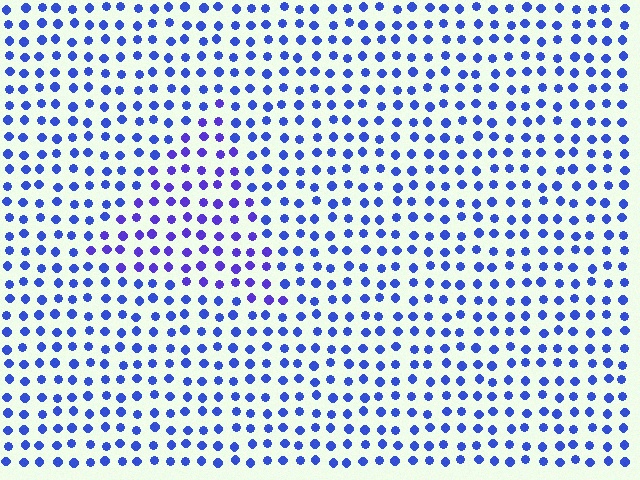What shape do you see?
I see a triangle.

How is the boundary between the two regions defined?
The boundary is defined purely by a slight shift in hue (about 25 degrees). Spacing, size, and orientation are identical on both sides.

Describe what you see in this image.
The image is filled with small blue elements in a uniform arrangement. A triangle-shaped region is visible where the elements are tinted to a slightly different hue, forming a subtle color boundary.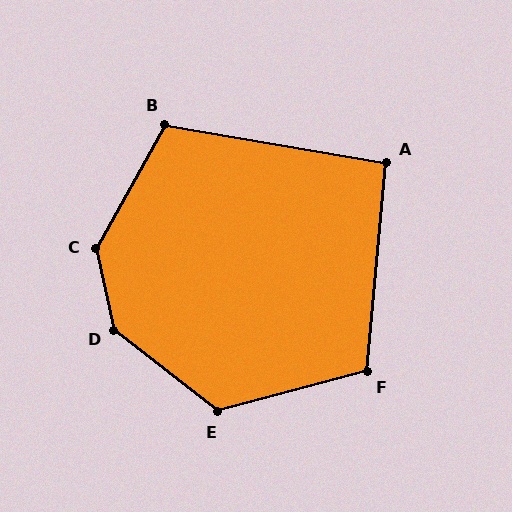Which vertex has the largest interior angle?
D, at approximately 141 degrees.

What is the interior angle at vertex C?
Approximately 139 degrees (obtuse).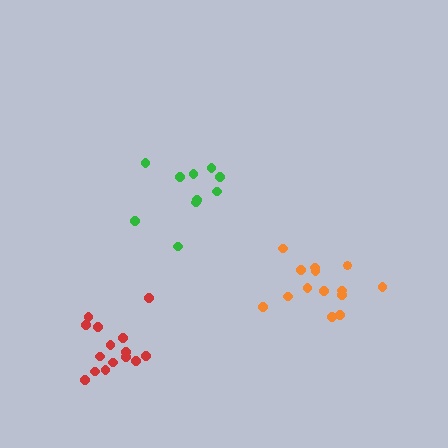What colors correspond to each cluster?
The clusters are colored: orange, red, green.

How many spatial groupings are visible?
There are 3 spatial groupings.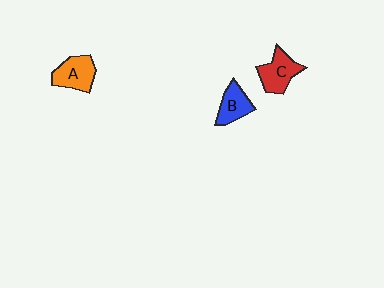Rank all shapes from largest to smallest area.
From largest to smallest: C (red), A (orange), B (blue).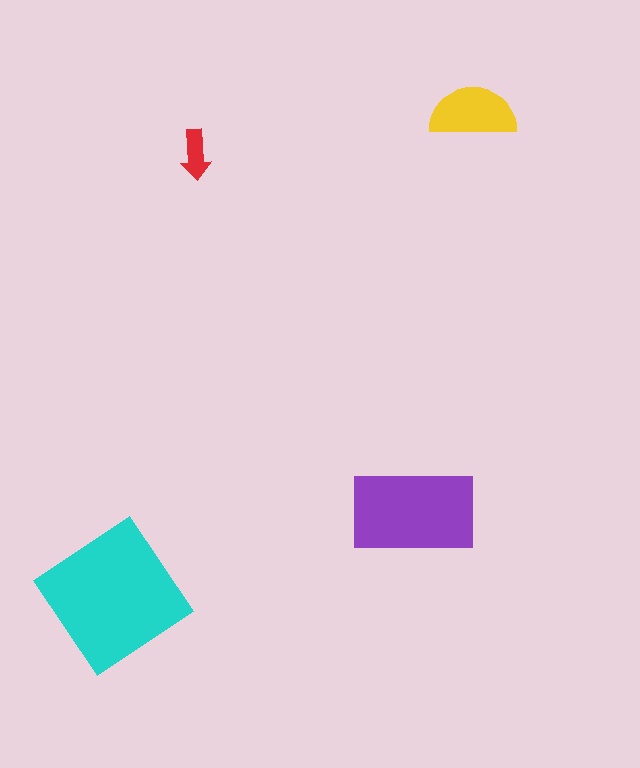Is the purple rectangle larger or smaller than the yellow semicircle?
Larger.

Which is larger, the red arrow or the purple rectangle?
The purple rectangle.